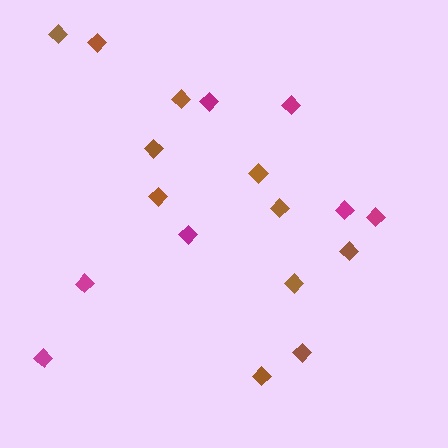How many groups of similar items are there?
There are 2 groups: one group of magenta diamonds (7) and one group of brown diamonds (11).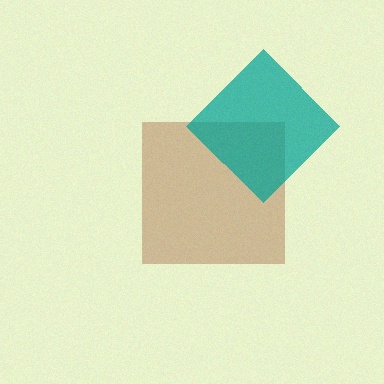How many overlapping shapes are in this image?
There are 2 overlapping shapes in the image.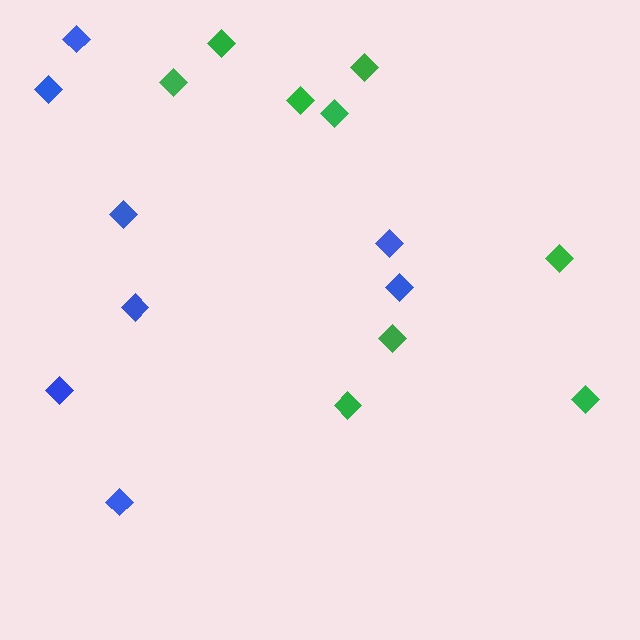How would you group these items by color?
There are 2 groups: one group of green diamonds (9) and one group of blue diamonds (8).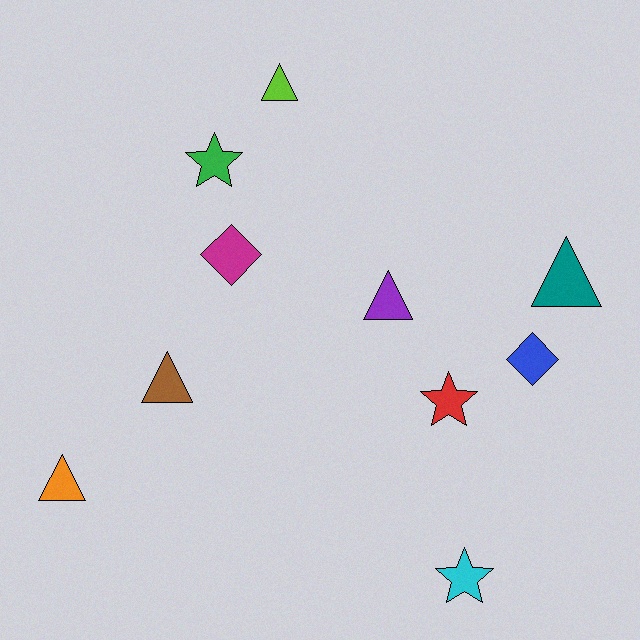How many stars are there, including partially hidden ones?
There are 3 stars.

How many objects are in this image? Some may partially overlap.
There are 10 objects.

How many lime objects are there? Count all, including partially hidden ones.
There is 1 lime object.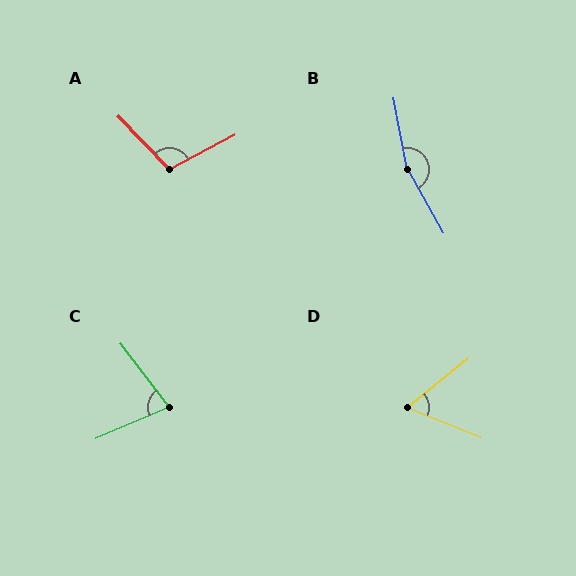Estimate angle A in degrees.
Approximately 107 degrees.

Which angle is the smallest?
D, at approximately 61 degrees.